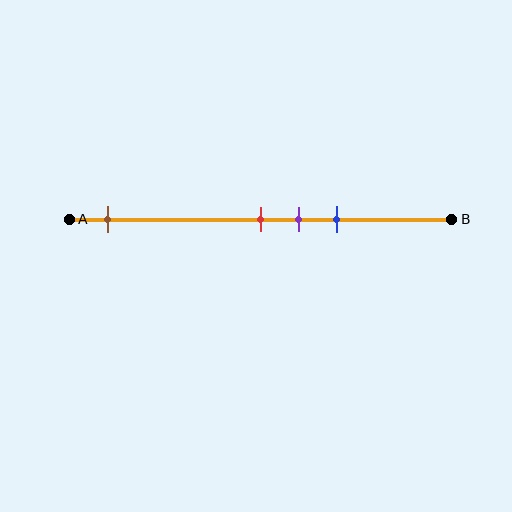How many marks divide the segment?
There are 4 marks dividing the segment.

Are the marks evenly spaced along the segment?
No, the marks are not evenly spaced.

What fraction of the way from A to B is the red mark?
The red mark is approximately 50% (0.5) of the way from A to B.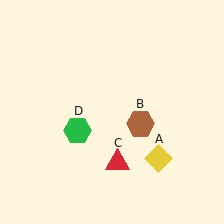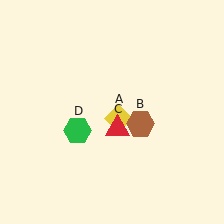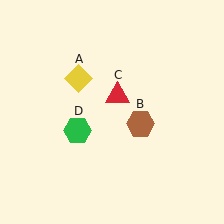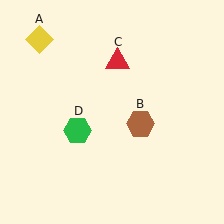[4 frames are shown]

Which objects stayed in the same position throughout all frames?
Brown hexagon (object B) and green hexagon (object D) remained stationary.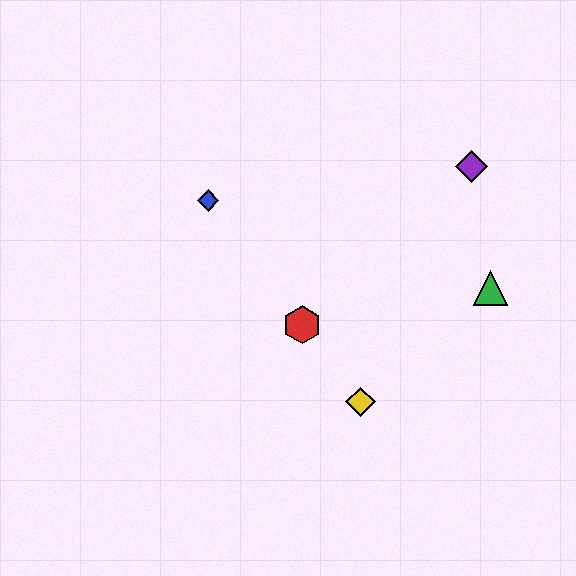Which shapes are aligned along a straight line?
The red hexagon, the blue diamond, the yellow diamond are aligned along a straight line.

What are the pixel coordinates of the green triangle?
The green triangle is at (491, 288).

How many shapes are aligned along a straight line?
3 shapes (the red hexagon, the blue diamond, the yellow diamond) are aligned along a straight line.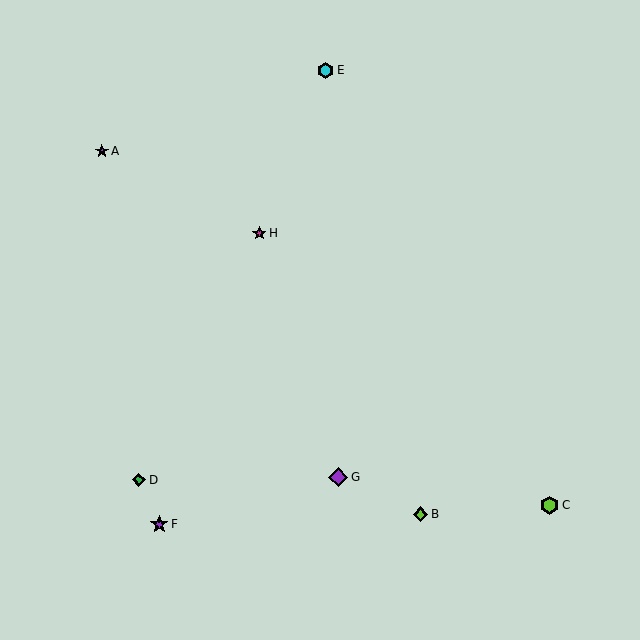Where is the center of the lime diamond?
The center of the lime diamond is at (421, 514).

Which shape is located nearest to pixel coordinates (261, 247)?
The magenta star (labeled H) at (259, 233) is nearest to that location.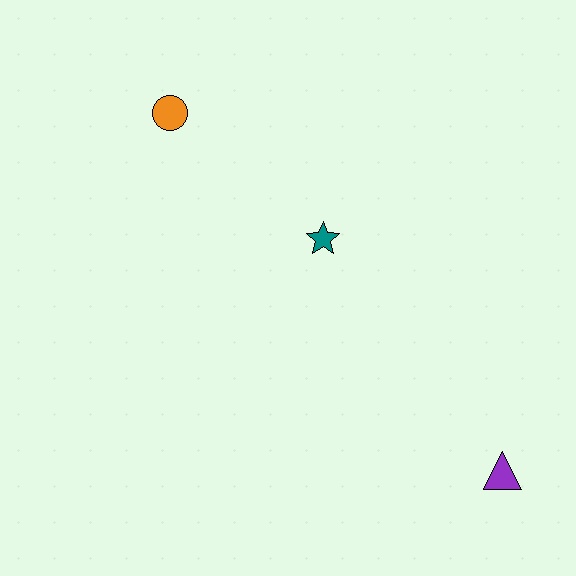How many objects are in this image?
There are 3 objects.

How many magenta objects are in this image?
There are no magenta objects.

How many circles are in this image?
There is 1 circle.